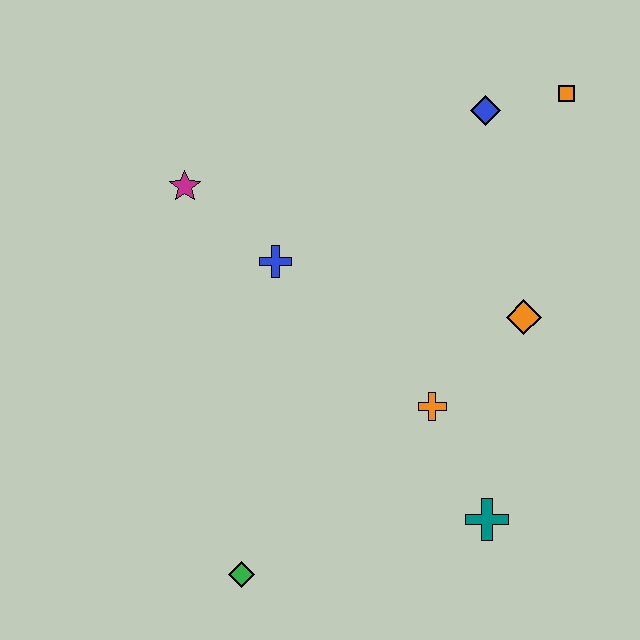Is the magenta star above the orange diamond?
Yes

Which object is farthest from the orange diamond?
The green diamond is farthest from the orange diamond.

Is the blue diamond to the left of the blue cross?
No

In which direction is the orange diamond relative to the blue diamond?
The orange diamond is below the blue diamond.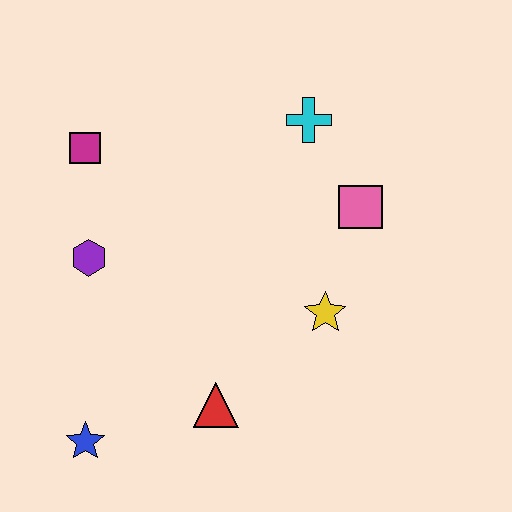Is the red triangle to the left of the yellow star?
Yes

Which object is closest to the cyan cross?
The pink square is closest to the cyan cross.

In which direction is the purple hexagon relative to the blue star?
The purple hexagon is above the blue star.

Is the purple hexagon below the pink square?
Yes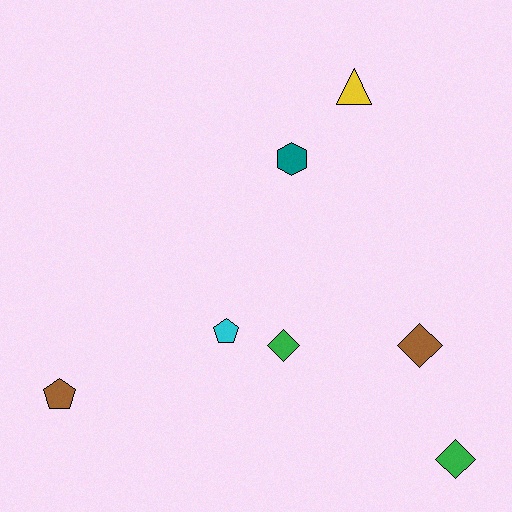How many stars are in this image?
There are no stars.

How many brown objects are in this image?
There are 2 brown objects.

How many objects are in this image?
There are 7 objects.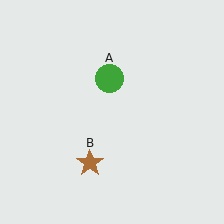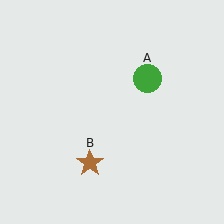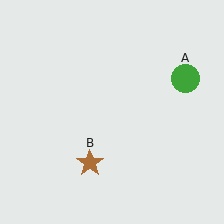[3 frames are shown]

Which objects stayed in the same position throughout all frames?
Brown star (object B) remained stationary.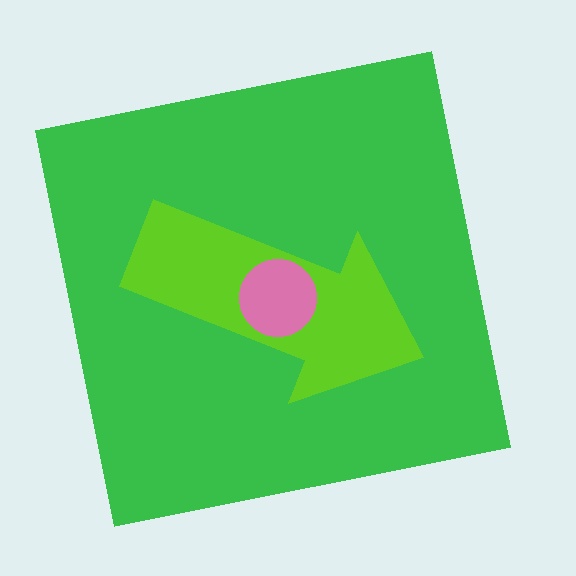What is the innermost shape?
The pink circle.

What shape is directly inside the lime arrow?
The pink circle.